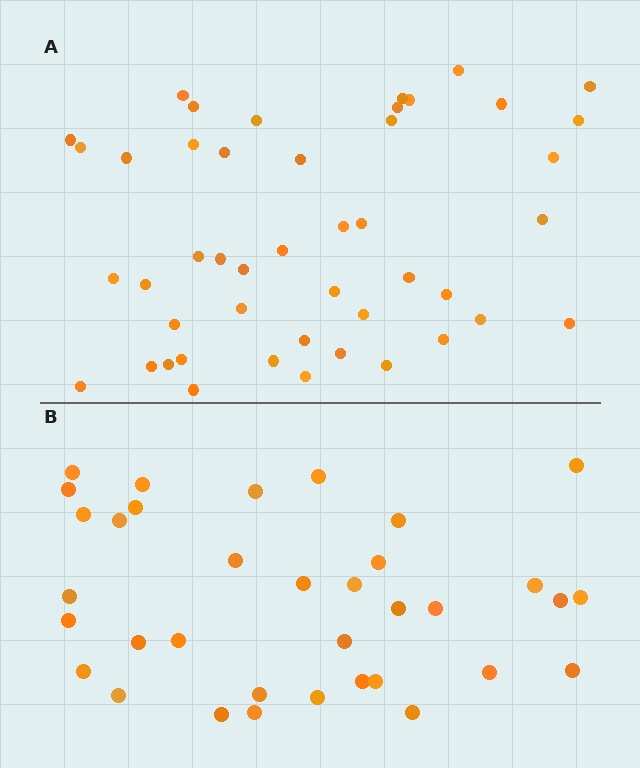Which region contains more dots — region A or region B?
Region A (the top region) has more dots.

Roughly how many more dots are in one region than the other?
Region A has roughly 12 or so more dots than region B.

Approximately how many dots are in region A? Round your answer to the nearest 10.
About 50 dots. (The exact count is 46, which rounds to 50.)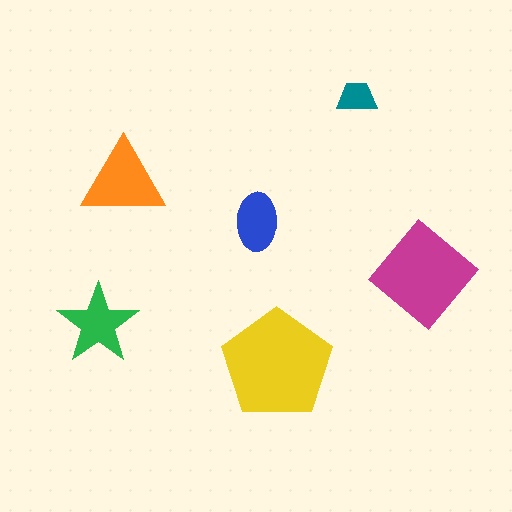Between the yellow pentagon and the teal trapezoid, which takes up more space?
The yellow pentagon.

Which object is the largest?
The yellow pentagon.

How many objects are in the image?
There are 6 objects in the image.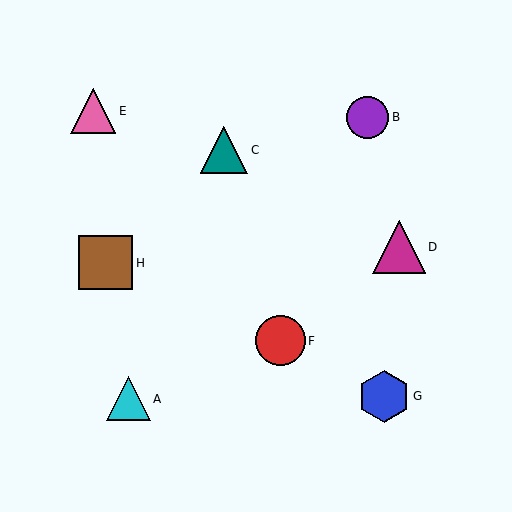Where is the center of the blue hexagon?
The center of the blue hexagon is at (384, 396).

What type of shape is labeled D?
Shape D is a magenta triangle.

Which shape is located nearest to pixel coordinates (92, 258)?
The brown square (labeled H) at (106, 263) is nearest to that location.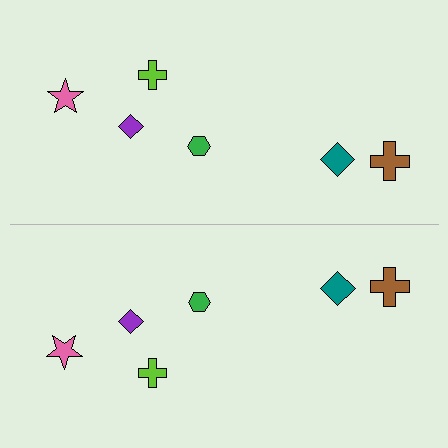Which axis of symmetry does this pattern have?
The pattern has a horizontal axis of symmetry running through the center of the image.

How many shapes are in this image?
There are 12 shapes in this image.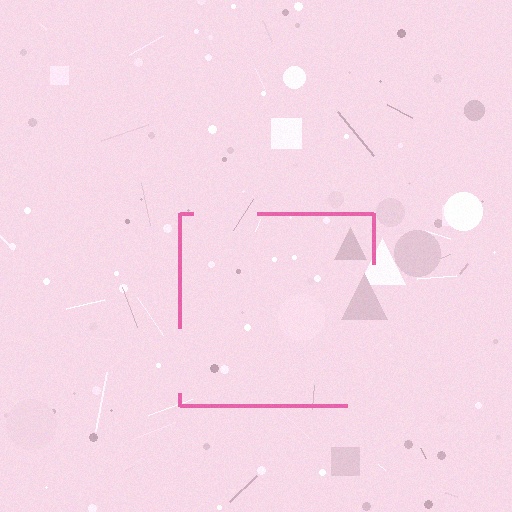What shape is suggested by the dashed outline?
The dashed outline suggests a square.